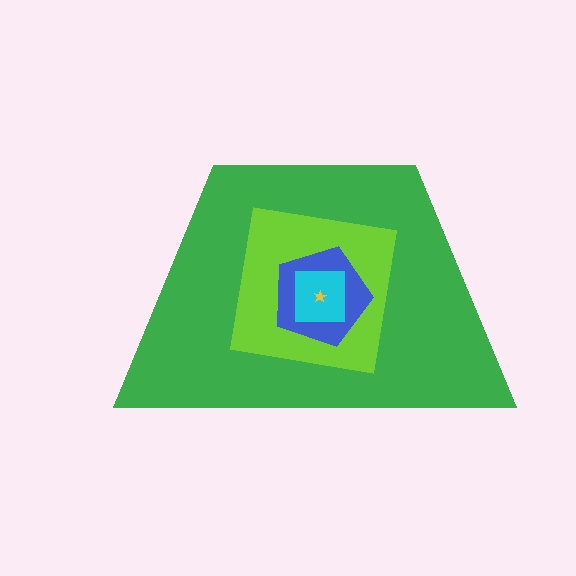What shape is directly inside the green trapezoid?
The lime square.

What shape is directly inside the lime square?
The blue pentagon.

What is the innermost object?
The yellow star.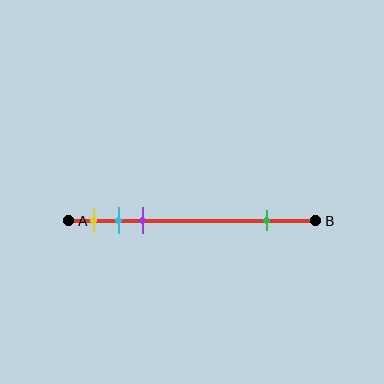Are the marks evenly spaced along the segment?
No, the marks are not evenly spaced.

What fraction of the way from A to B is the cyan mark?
The cyan mark is approximately 20% (0.2) of the way from A to B.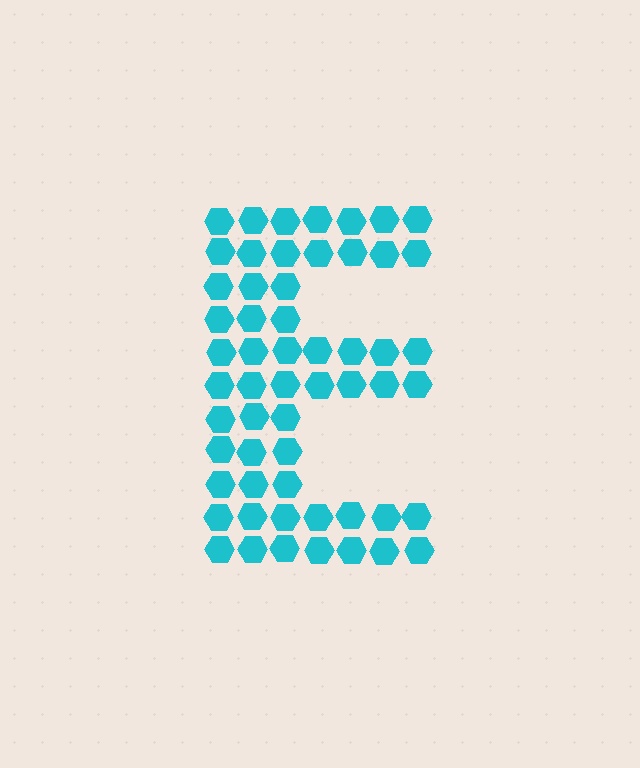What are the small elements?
The small elements are hexagons.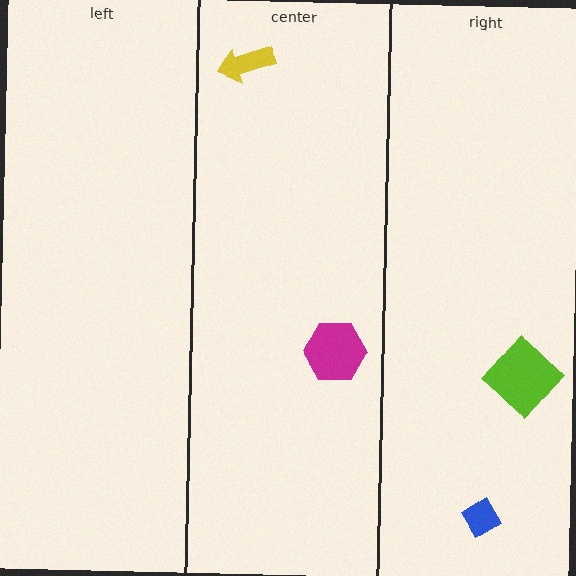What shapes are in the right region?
The lime diamond, the blue diamond.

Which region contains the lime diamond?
The right region.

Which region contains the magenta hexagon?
The center region.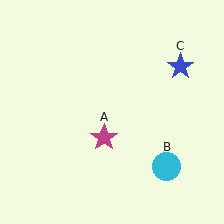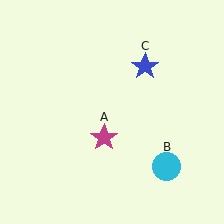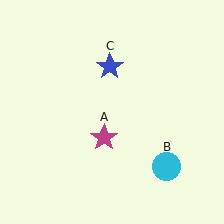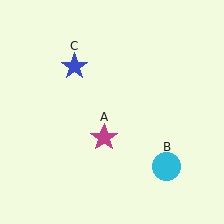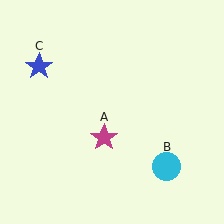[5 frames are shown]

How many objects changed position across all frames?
1 object changed position: blue star (object C).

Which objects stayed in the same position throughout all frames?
Magenta star (object A) and cyan circle (object B) remained stationary.